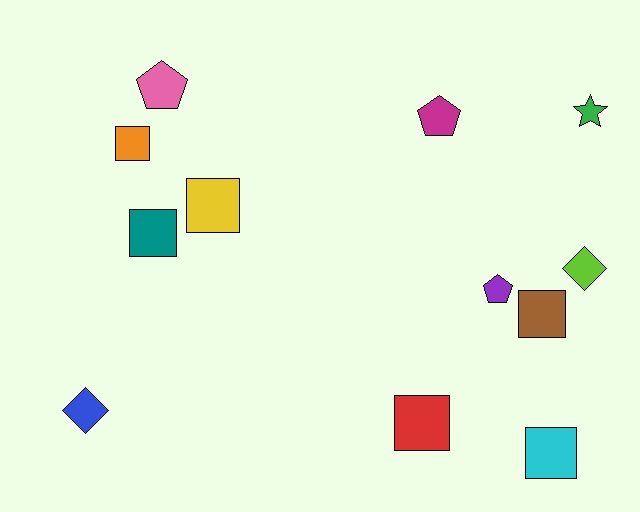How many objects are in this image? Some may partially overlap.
There are 12 objects.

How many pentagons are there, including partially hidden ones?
There are 3 pentagons.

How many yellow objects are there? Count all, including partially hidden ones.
There is 1 yellow object.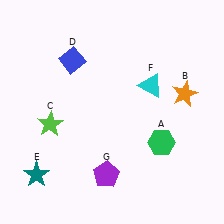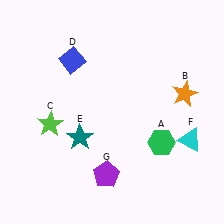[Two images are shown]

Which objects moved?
The objects that moved are: the teal star (E), the cyan triangle (F).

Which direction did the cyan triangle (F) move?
The cyan triangle (F) moved down.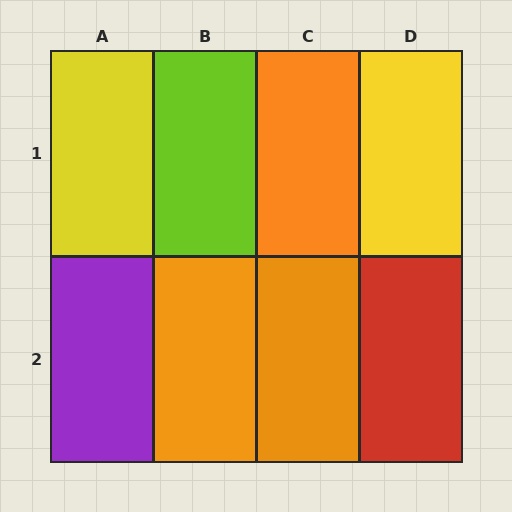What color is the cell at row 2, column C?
Orange.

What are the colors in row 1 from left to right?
Yellow, lime, orange, yellow.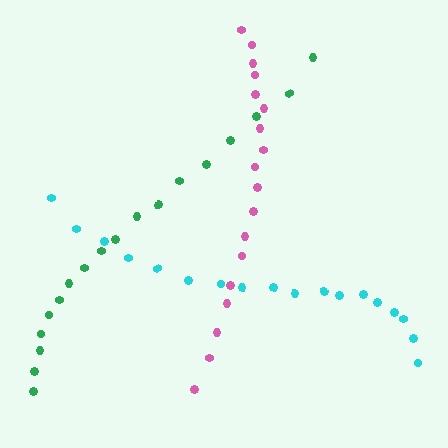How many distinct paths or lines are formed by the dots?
There are 3 distinct paths.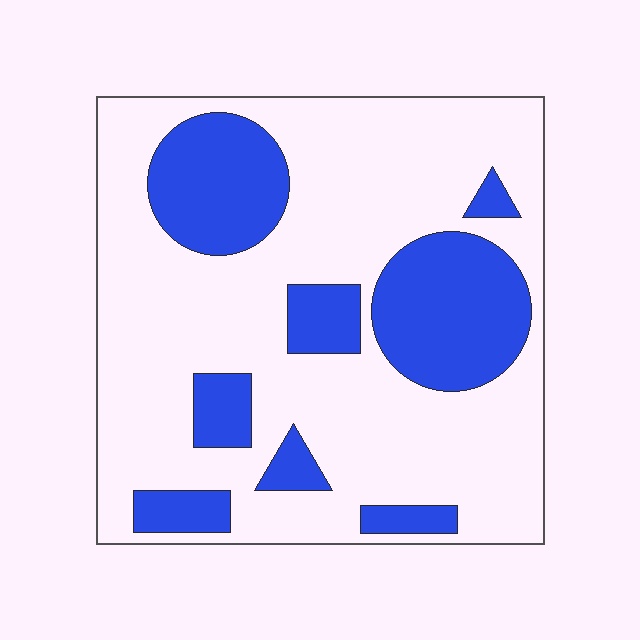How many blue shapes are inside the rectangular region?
8.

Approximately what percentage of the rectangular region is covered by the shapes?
Approximately 30%.